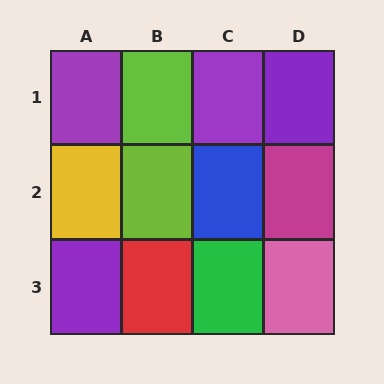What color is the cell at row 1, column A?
Purple.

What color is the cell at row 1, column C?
Purple.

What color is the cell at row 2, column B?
Lime.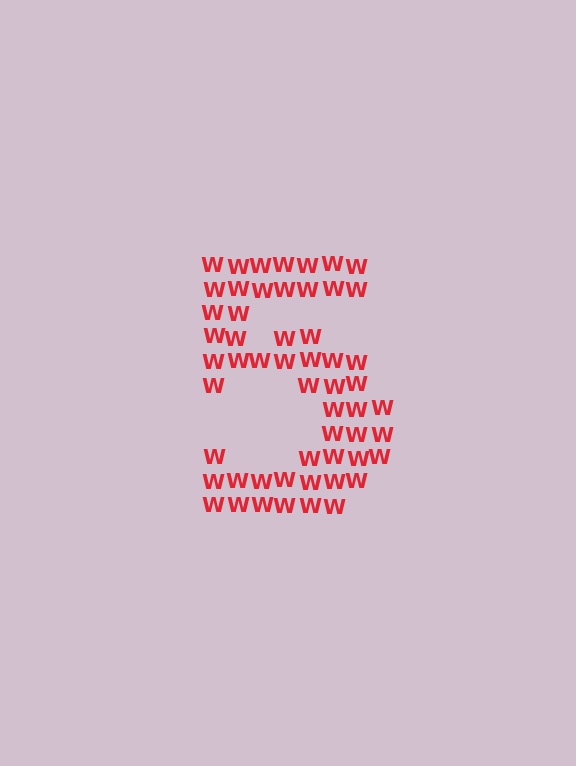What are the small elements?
The small elements are letter W's.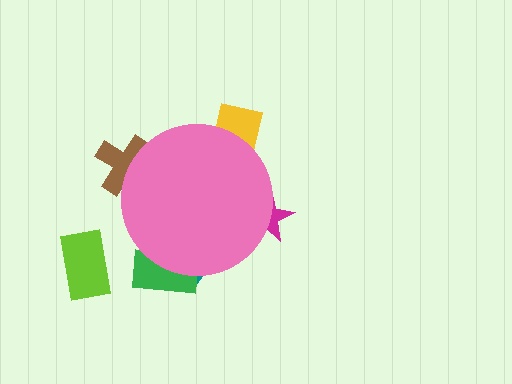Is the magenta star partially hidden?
Yes, the magenta star is partially hidden behind the pink circle.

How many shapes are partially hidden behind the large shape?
5 shapes are partially hidden.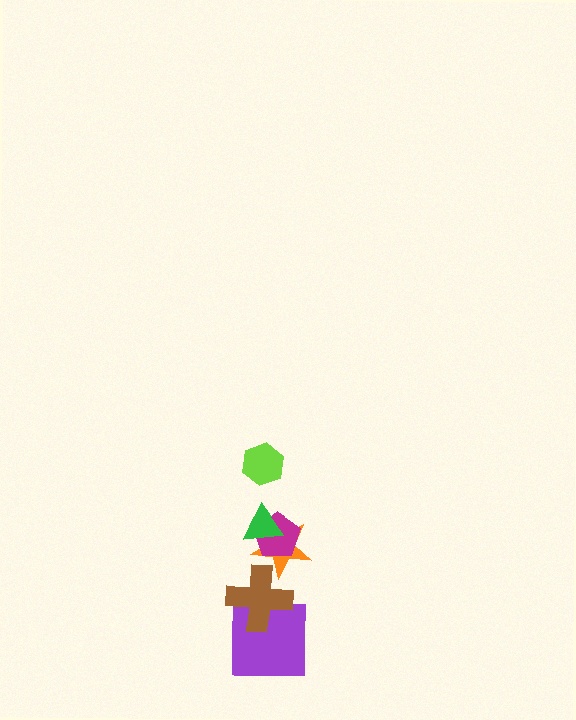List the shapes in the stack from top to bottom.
From top to bottom: the lime hexagon, the green triangle, the magenta pentagon, the orange star, the brown cross, the purple square.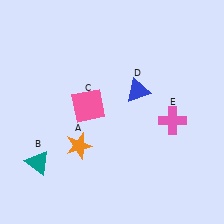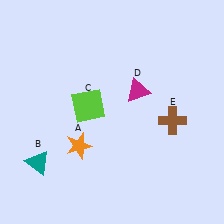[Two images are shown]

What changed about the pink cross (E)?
In Image 1, E is pink. In Image 2, it changed to brown.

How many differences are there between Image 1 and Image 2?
There are 3 differences between the two images.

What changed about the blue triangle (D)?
In Image 1, D is blue. In Image 2, it changed to magenta.